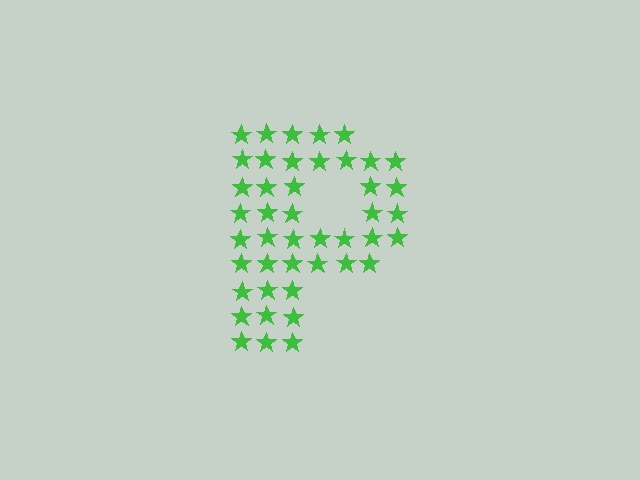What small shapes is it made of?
It is made of small stars.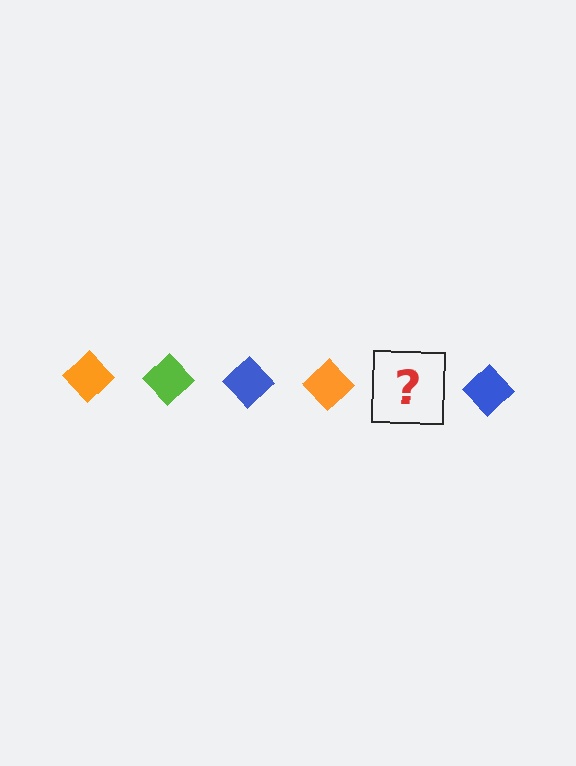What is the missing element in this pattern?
The missing element is a lime diamond.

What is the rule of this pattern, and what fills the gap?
The rule is that the pattern cycles through orange, lime, blue diamonds. The gap should be filled with a lime diamond.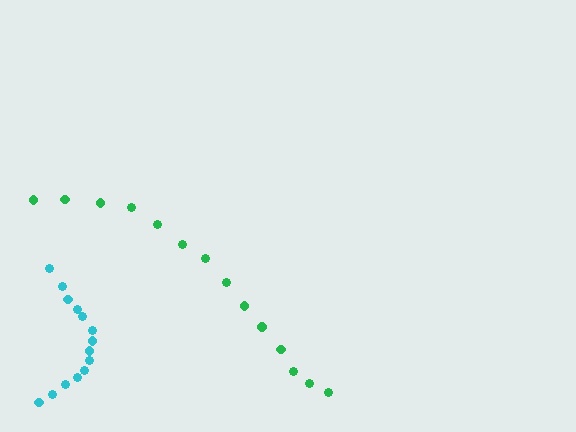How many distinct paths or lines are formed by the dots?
There are 2 distinct paths.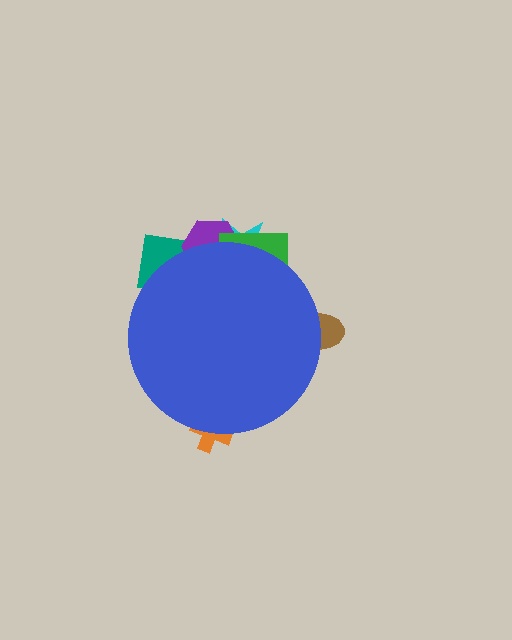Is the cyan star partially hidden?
Yes, the cyan star is partially hidden behind the blue circle.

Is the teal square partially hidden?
Yes, the teal square is partially hidden behind the blue circle.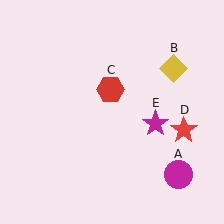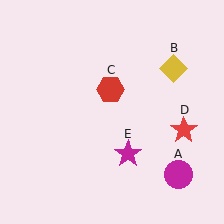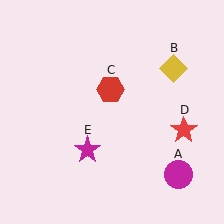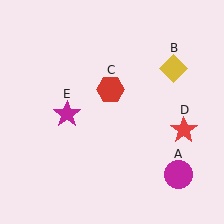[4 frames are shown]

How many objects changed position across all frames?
1 object changed position: magenta star (object E).